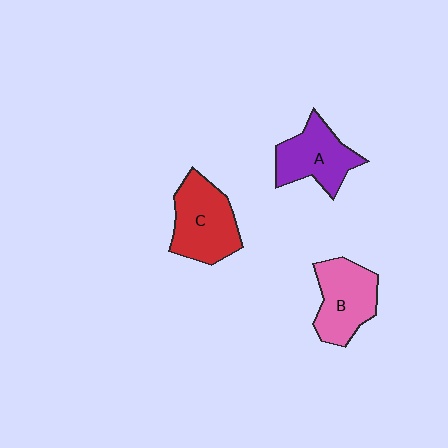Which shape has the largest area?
Shape C (red).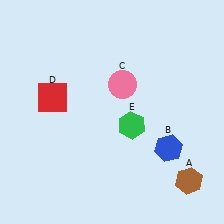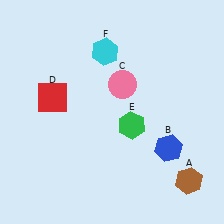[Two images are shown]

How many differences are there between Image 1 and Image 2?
There is 1 difference between the two images.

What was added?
A cyan hexagon (F) was added in Image 2.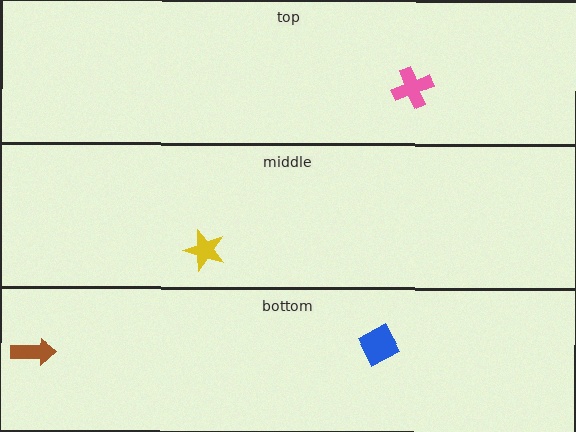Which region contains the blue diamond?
The bottom region.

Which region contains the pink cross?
The top region.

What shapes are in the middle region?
The yellow star.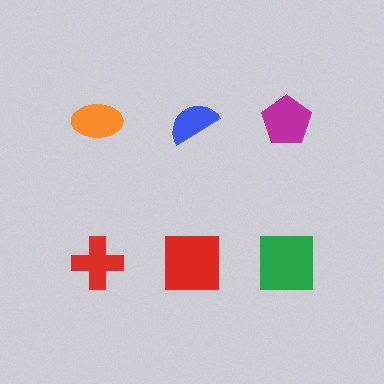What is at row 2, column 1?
A red cross.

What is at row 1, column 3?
A magenta pentagon.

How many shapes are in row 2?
3 shapes.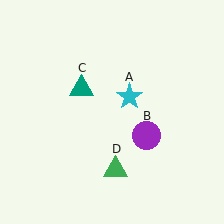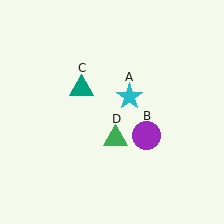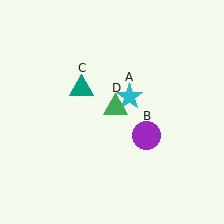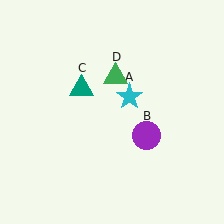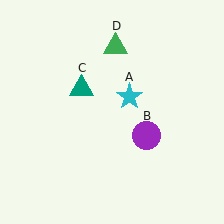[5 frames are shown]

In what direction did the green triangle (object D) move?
The green triangle (object D) moved up.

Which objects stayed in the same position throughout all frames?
Cyan star (object A) and purple circle (object B) and teal triangle (object C) remained stationary.